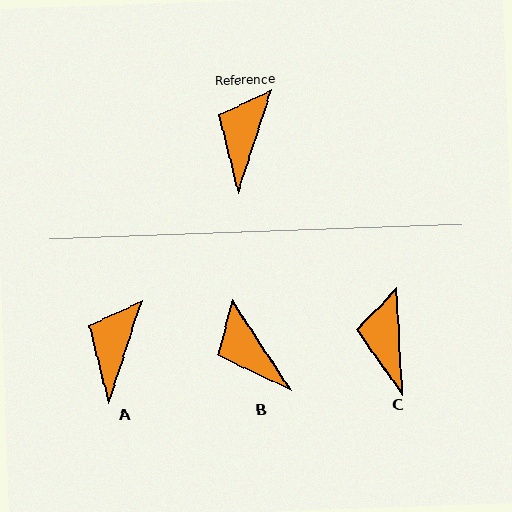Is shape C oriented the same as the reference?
No, it is off by about 21 degrees.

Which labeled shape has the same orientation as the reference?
A.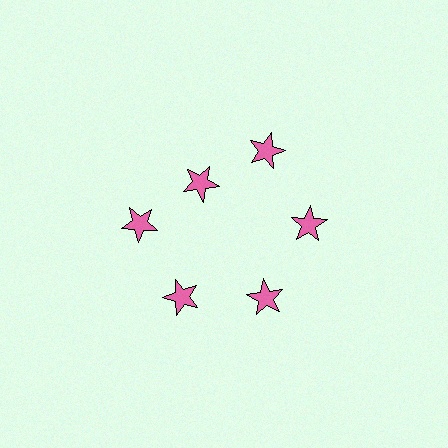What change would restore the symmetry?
The symmetry would be restored by moving it outward, back onto the ring so that all 6 stars sit at equal angles and equal distance from the center.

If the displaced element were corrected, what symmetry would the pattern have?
It would have 6-fold rotational symmetry — the pattern would map onto itself every 60 degrees.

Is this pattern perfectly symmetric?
No. The 6 pink stars are arranged in a ring, but one element near the 11 o'clock position is pulled inward toward the center, breaking the 6-fold rotational symmetry.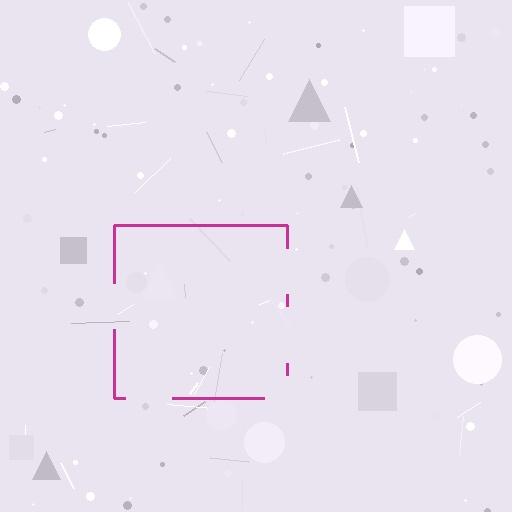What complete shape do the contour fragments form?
The contour fragments form a square.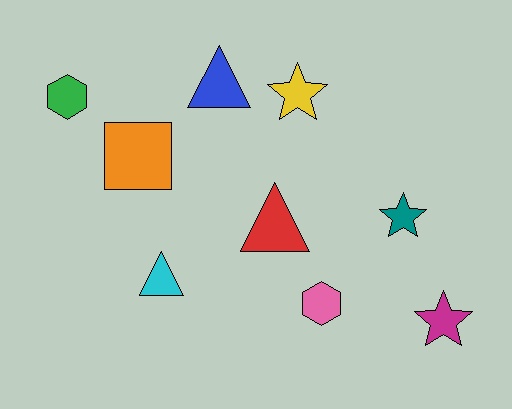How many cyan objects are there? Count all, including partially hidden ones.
There is 1 cyan object.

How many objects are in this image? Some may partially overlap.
There are 9 objects.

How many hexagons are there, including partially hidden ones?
There are 2 hexagons.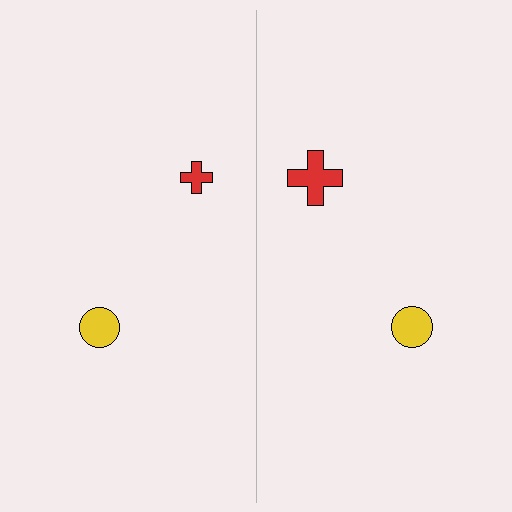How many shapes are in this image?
There are 4 shapes in this image.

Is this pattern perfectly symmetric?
No, the pattern is not perfectly symmetric. The red cross on the right side has a different size than its mirror counterpart.